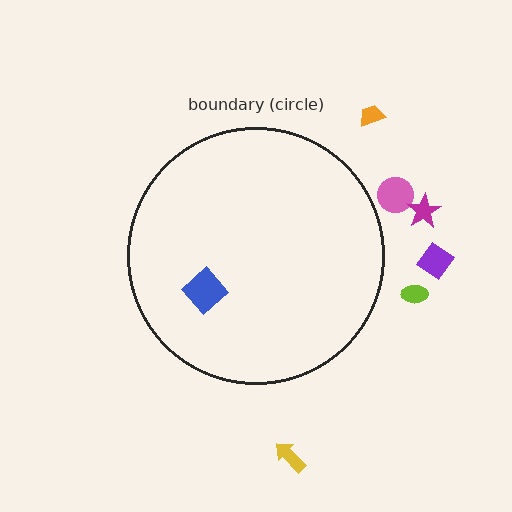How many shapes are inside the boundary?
1 inside, 6 outside.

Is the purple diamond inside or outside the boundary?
Outside.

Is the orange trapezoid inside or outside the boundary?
Outside.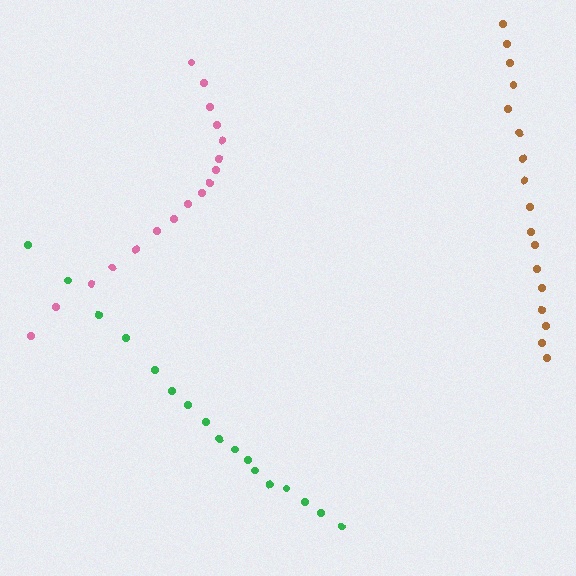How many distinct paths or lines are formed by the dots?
There are 3 distinct paths.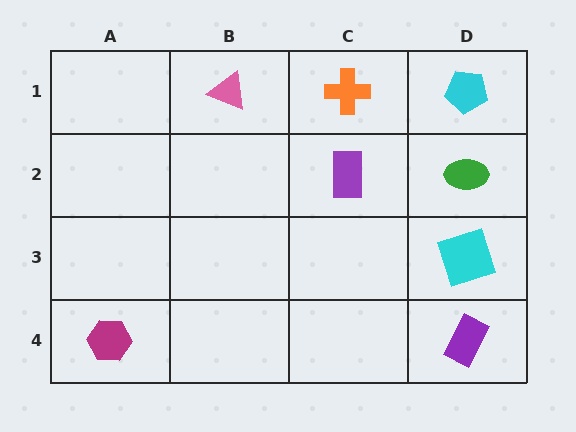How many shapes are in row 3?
1 shape.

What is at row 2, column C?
A purple rectangle.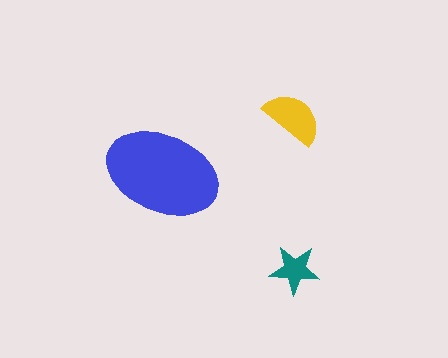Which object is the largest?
The blue ellipse.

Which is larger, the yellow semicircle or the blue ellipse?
The blue ellipse.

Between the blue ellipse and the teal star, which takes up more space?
The blue ellipse.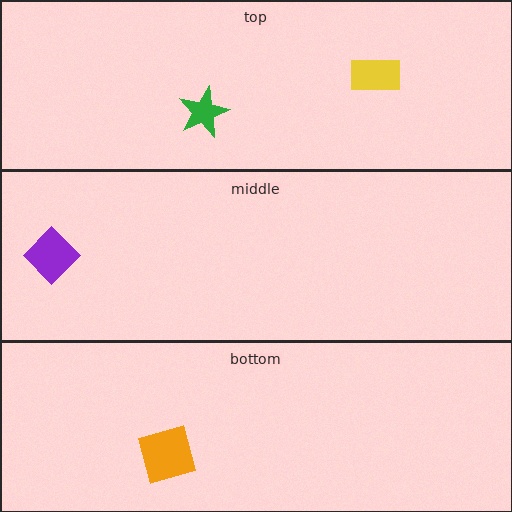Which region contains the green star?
The top region.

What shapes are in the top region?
The green star, the yellow rectangle.